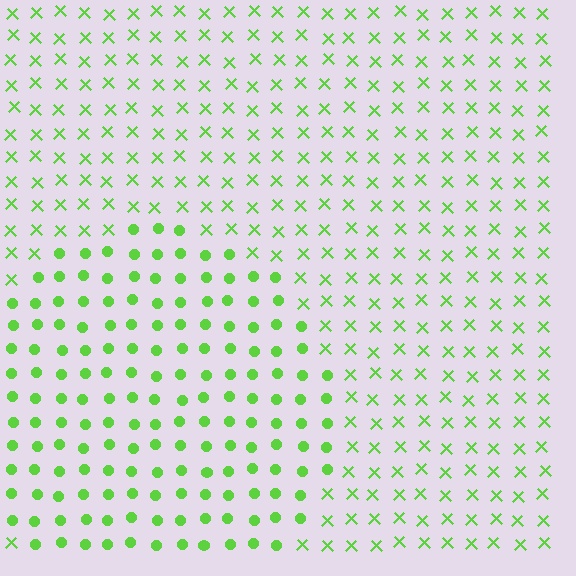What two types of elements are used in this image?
The image uses circles inside the circle region and X marks outside it.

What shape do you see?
I see a circle.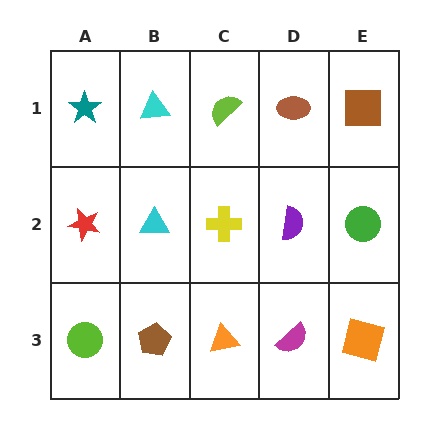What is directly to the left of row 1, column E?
A brown ellipse.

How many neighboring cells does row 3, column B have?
3.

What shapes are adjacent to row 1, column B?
A cyan triangle (row 2, column B), a teal star (row 1, column A), a lime semicircle (row 1, column C).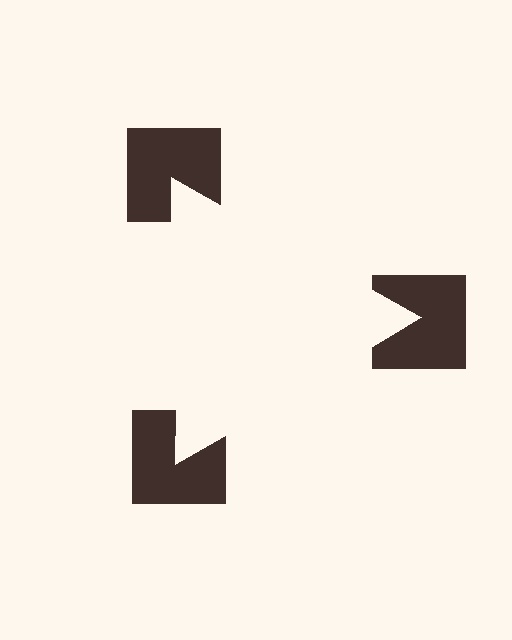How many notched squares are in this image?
There are 3 — one at each vertex of the illusory triangle.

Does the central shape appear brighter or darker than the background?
It typically appears slightly brighter than the background, even though no actual brightness change is drawn.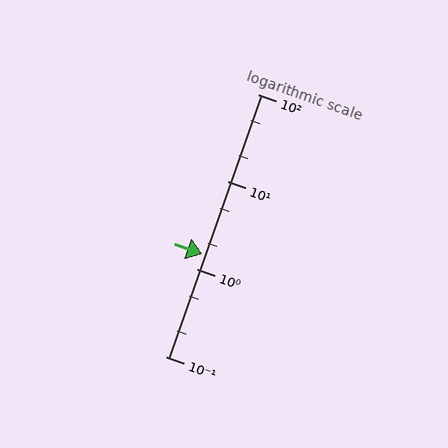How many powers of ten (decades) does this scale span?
The scale spans 3 decades, from 0.1 to 100.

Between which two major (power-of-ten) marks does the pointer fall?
The pointer is between 1 and 10.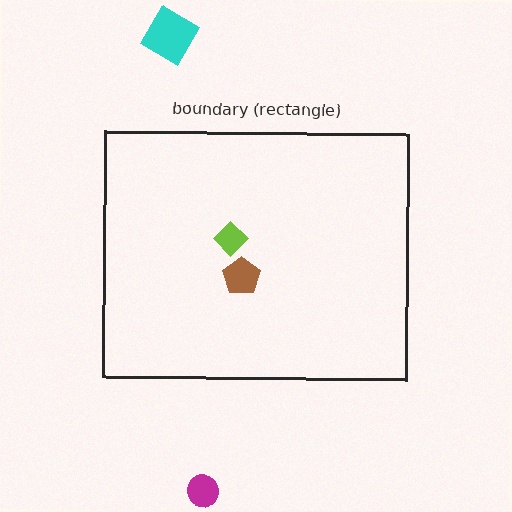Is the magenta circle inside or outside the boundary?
Outside.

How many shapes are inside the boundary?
2 inside, 2 outside.